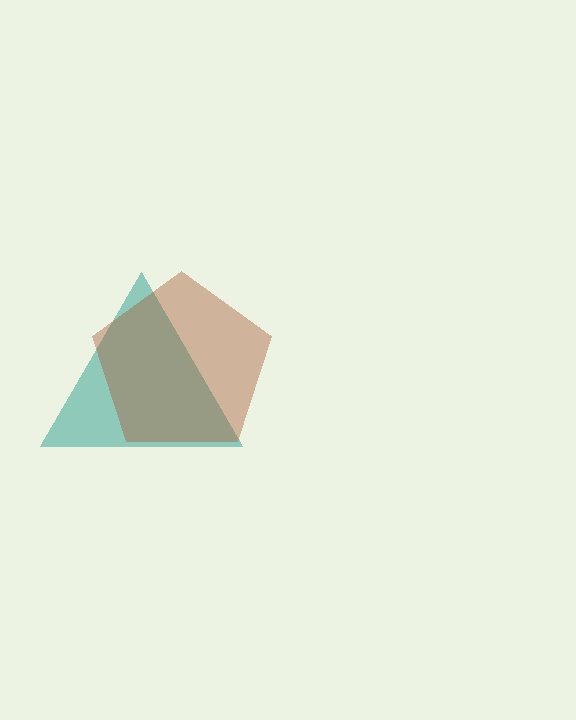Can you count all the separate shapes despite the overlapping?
Yes, there are 2 separate shapes.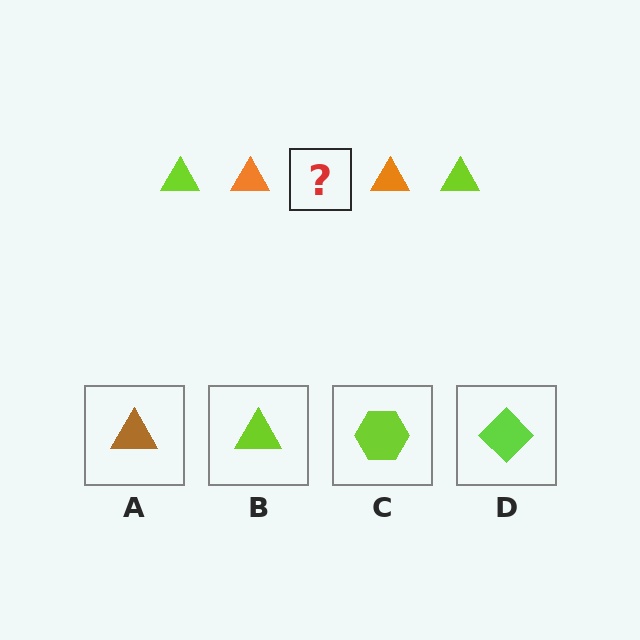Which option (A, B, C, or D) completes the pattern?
B.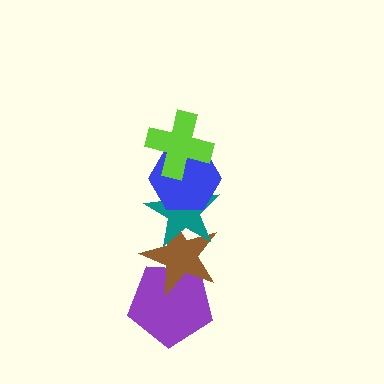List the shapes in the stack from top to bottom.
From top to bottom: the lime cross, the blue hexagon, the teal star, the brown star, the purple pentagon.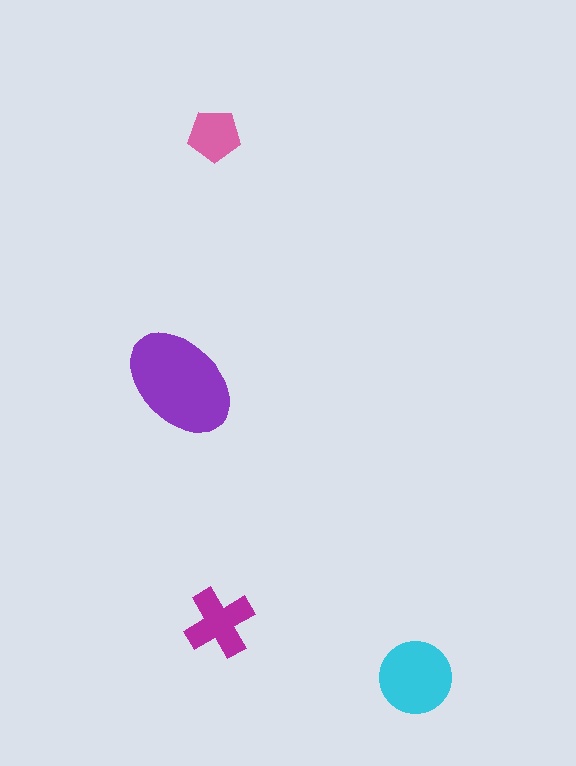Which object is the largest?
The purple ellipse.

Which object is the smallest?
The pink pentagon.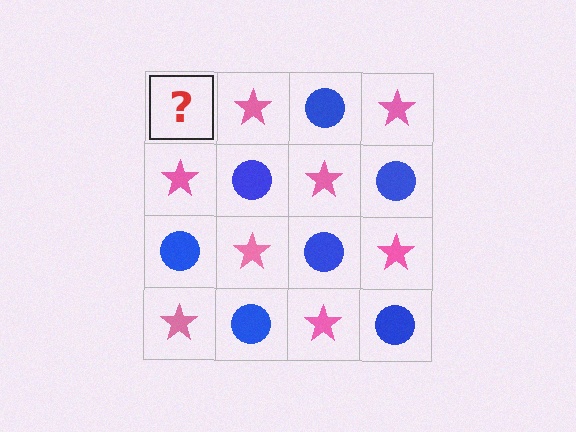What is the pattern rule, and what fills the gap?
The rule is that it alternates blue circle and pink star in a checkerboard pattern. The gap should be filled with a blue circle.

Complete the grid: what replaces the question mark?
The question mark should be replaced with a blue circle.